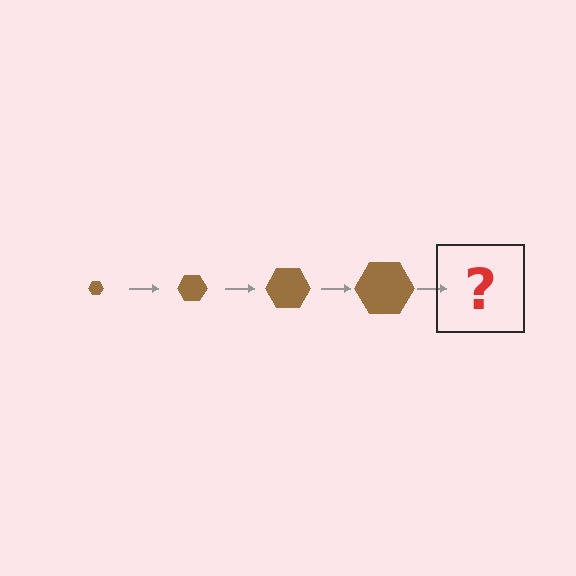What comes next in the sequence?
The next element should be a brown hexagon, larger than the previous one.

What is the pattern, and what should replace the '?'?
The pattern is that the hexagon gets progressively larger each step. The '?' should be a brown hexagon, larger than the previous one.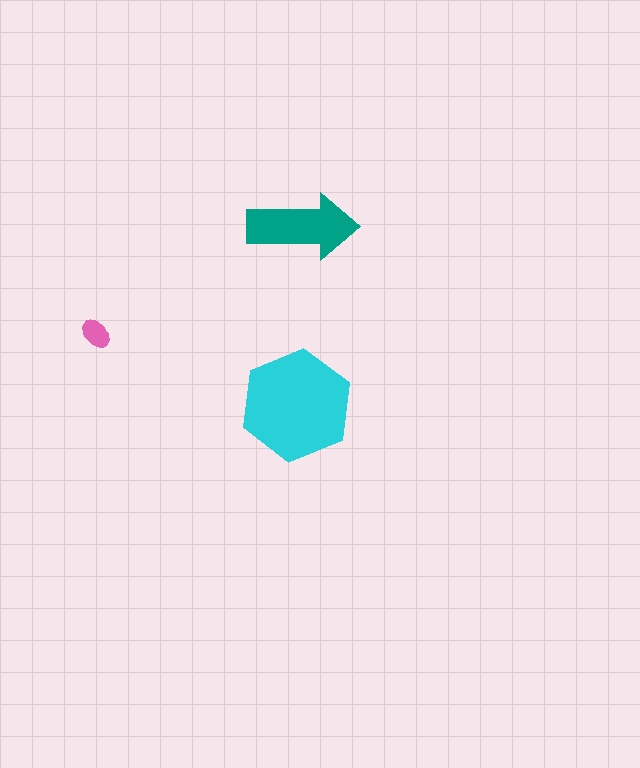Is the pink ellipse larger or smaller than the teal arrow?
Smaller.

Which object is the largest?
The cyan hexagon.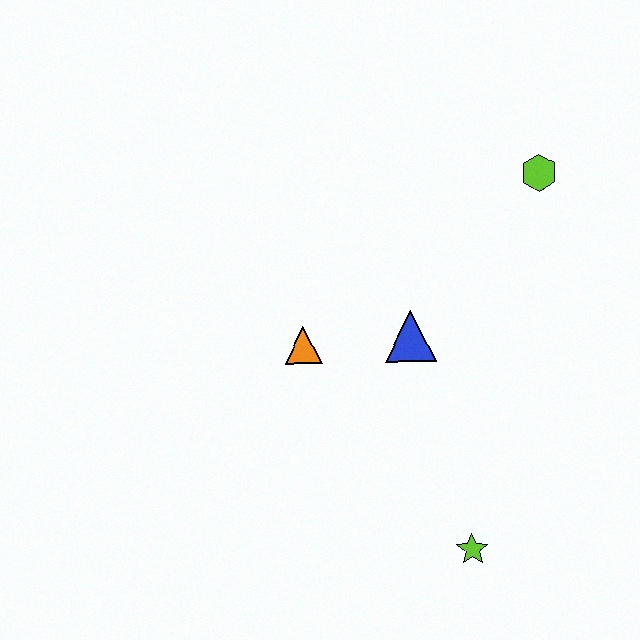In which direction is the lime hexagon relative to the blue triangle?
The lime hexagon is above the blue triangle.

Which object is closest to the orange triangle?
The blue triangle is closest to the orange triangle.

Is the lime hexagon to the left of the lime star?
No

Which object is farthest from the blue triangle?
The lime star is farthest from the blue triangle.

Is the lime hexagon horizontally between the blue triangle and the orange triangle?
No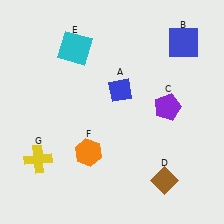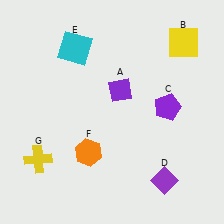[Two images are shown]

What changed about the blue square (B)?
In Image 1, B is blue. In Image 2, it changed to yellow.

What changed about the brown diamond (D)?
In Image 1, D is brown. In Image 2, it changed to purple.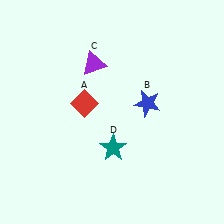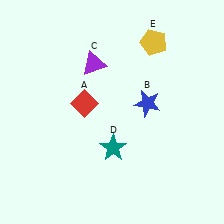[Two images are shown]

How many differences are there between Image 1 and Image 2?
There is 1 difference between the two images.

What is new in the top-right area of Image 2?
A yellow pentagon (E) was added in the top-right area of Image 2.